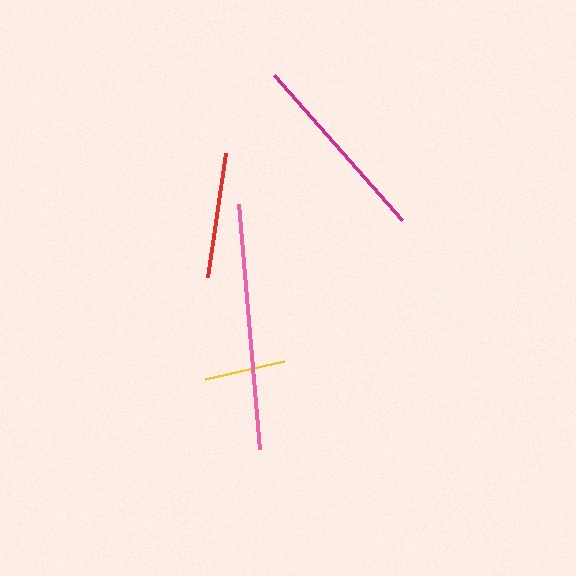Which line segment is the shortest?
The yellow line is the shortest at approximately 81 pixels.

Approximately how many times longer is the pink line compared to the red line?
The pink line is approximately 2.0 times the length of the red line.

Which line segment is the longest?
The pink line is the longest at approximately 246 pixels.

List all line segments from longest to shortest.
From longest to shortest: pink, magenta, red, yellow.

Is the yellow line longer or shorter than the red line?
The red line is longer than the yellow line.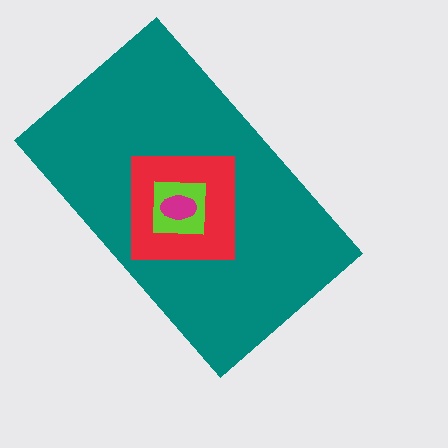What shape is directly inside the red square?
The lime square.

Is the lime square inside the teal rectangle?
Yes.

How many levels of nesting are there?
4.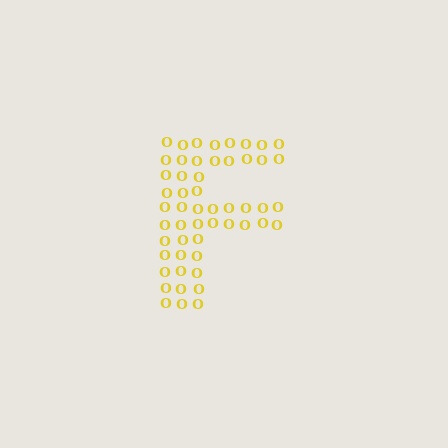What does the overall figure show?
The overall figure shows the letter F.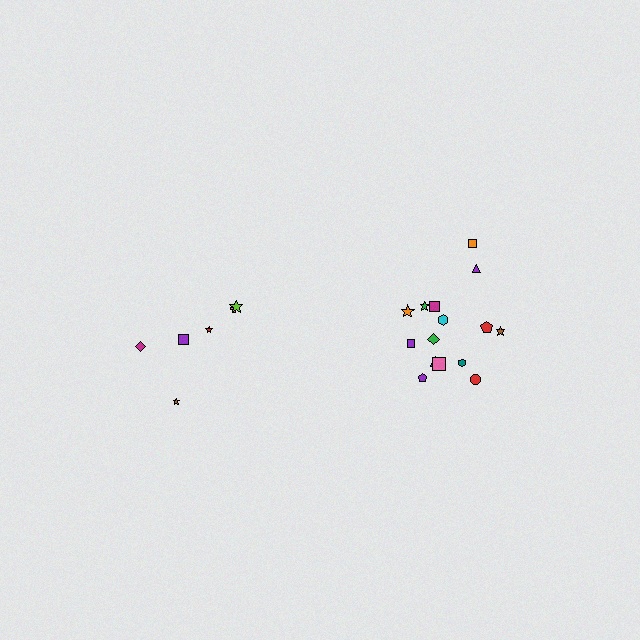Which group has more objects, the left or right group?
The right group.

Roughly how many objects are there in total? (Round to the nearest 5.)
Roughly 20 objects in total.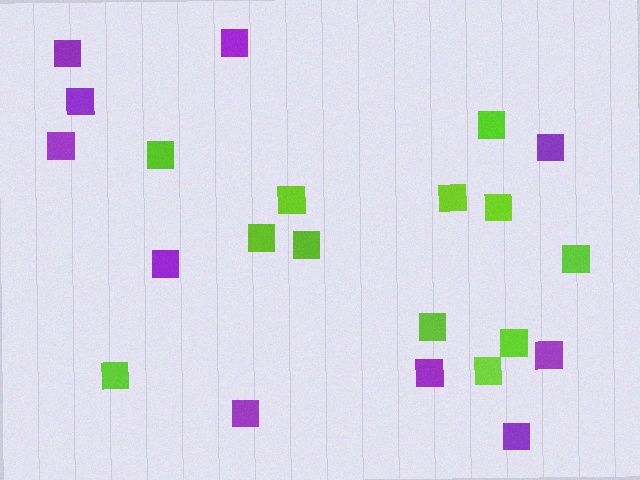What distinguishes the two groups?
There are 2 groups: one group of lime squares (12) and one group of purple squares (10).